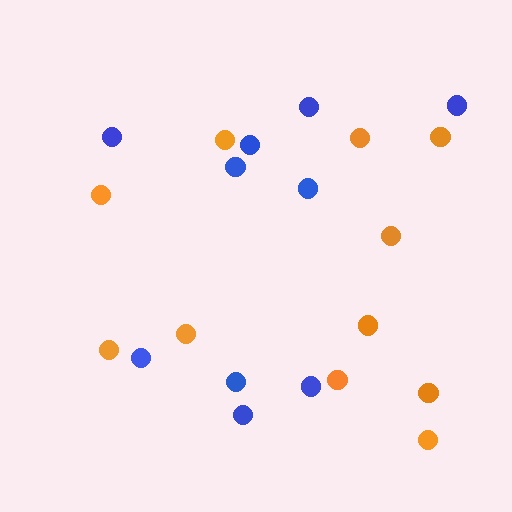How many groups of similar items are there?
There are 2 groups: one group of blue circles (10) and one group of orange circles (11).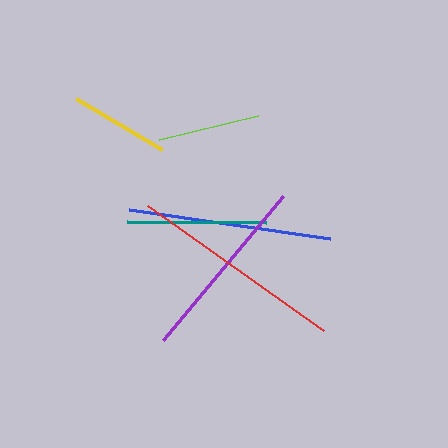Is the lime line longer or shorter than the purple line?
The purple line is longer than the lime line.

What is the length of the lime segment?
The lime segment is approximately 101 pixels long.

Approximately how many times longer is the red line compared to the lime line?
The red line is approximately 2.1 times the length of the lime line.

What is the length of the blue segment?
The blue segment is approximately 203 pixels long.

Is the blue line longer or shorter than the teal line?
The blue line is longer than the teal line.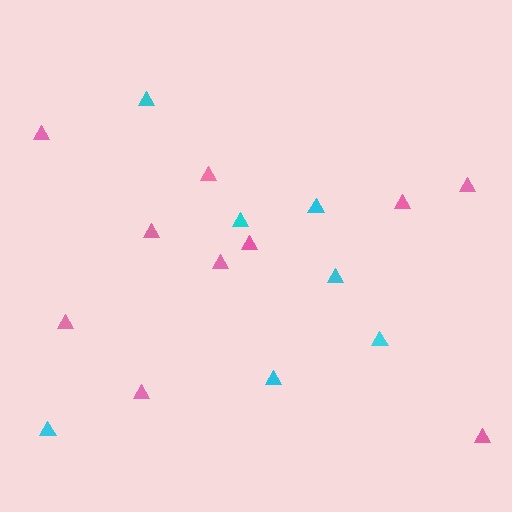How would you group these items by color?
There are 2 groups: one group of cyan triangles (7) and one group of pink triangles (10).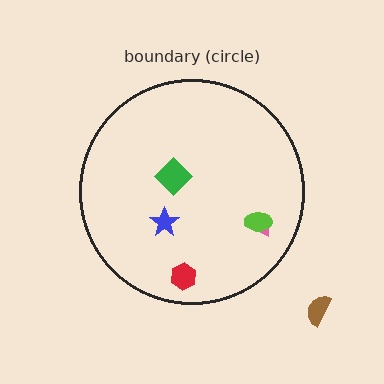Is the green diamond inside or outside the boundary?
Inside.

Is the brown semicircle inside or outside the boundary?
Outside.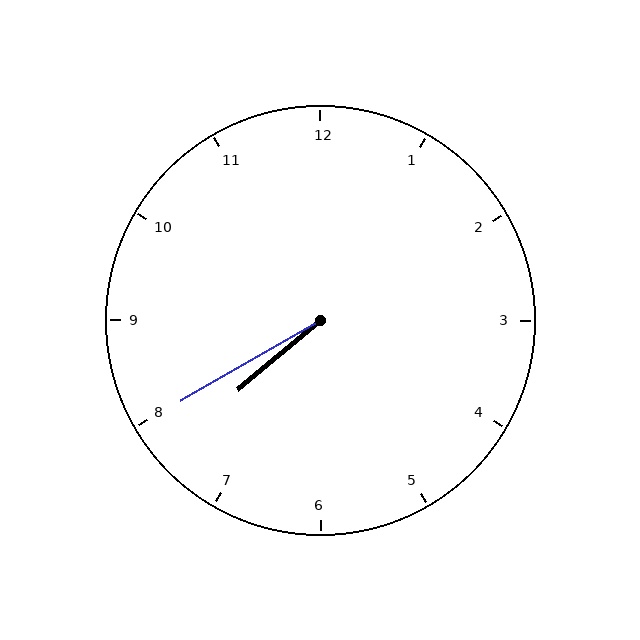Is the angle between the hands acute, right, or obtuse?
It is acute.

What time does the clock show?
7:40.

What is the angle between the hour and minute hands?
Approximately 10 degrees.